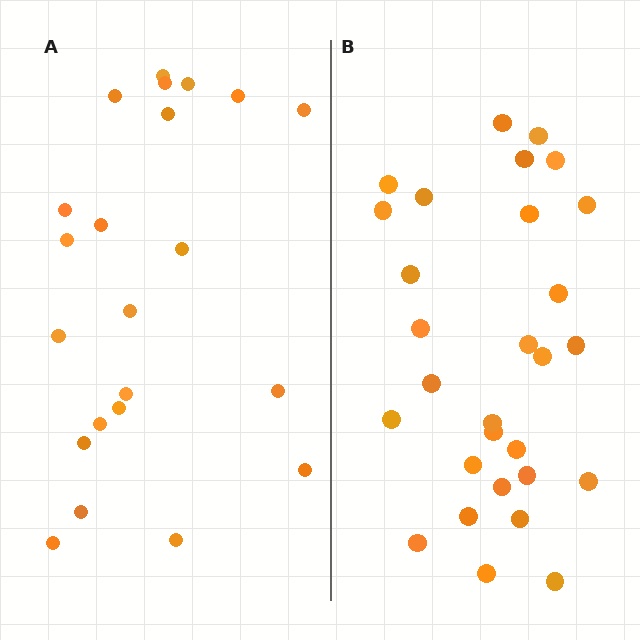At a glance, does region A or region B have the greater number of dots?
Region B (the right region) has more dots.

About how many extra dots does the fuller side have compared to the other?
Region B has roughly 8 or so more dots than region A.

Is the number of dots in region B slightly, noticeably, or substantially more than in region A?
Region B has noticeably more, but not dramatically so. The ratio is roughly 1.3 to 1.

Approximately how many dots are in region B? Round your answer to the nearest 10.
About 30 dots. (The exact count is 29, which rounds to 30.)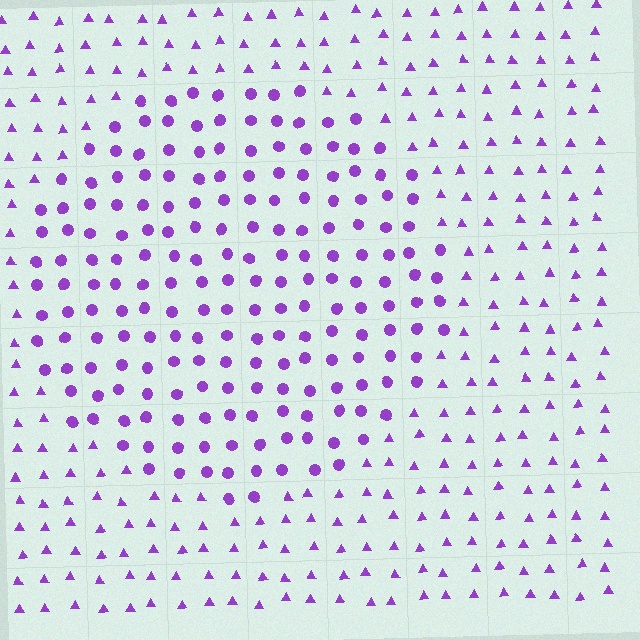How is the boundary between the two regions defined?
The boundary is defined by a change in element shape: circles inside vs. triangles outside. All elements share the same color and spacing.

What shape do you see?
I see a circle.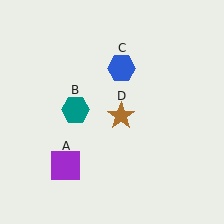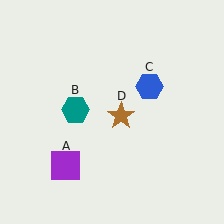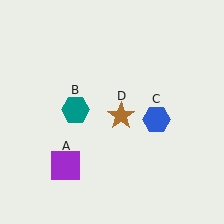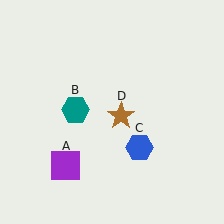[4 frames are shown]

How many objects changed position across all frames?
1 object changed position: blue hexagon (object C).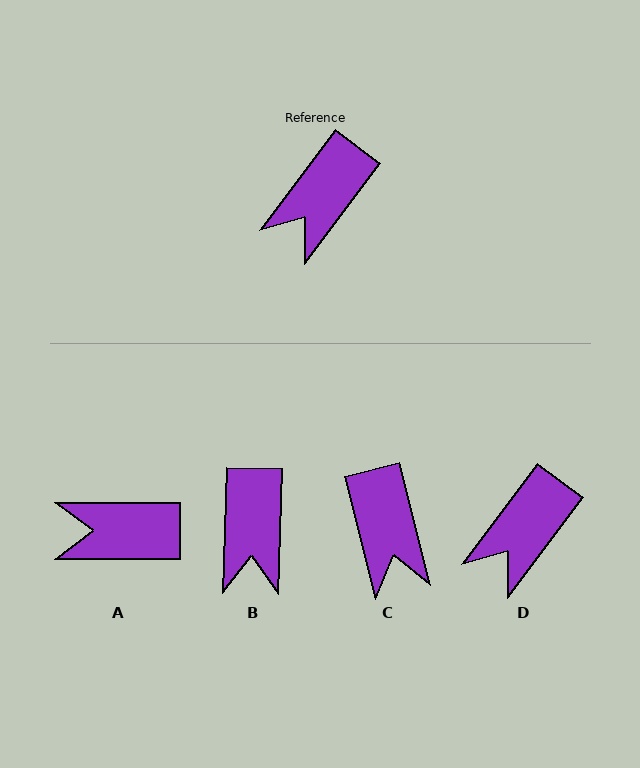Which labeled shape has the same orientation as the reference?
D.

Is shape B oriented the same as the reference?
No, it is off by about 35 degrees.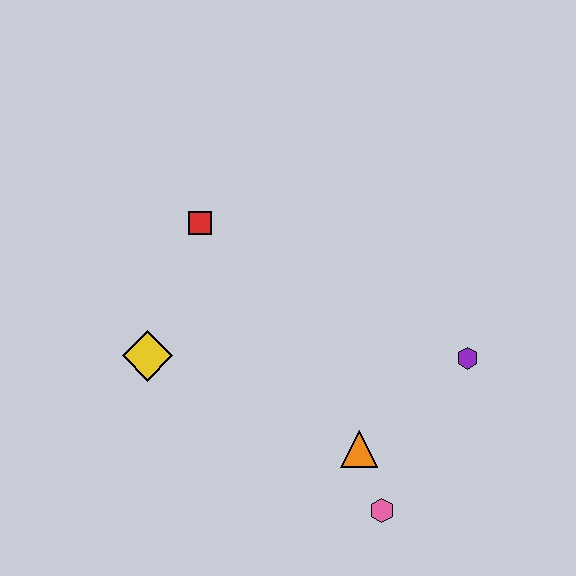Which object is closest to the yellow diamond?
The red square is closest to the yellow diamond.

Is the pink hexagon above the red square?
No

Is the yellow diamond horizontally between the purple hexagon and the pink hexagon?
No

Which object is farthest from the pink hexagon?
The red square is farthest from the pink hexagon.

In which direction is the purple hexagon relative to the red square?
The purple hexagon is to the right of the red square.